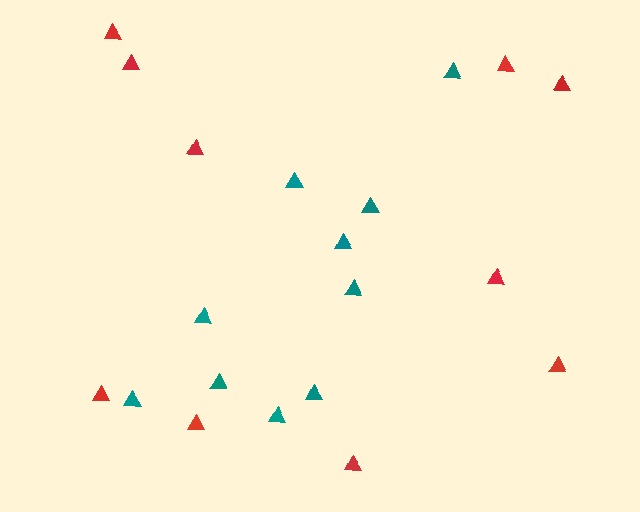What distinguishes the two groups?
There are 2 groups: one group of red triangles (10) and one group of teal triangles (10).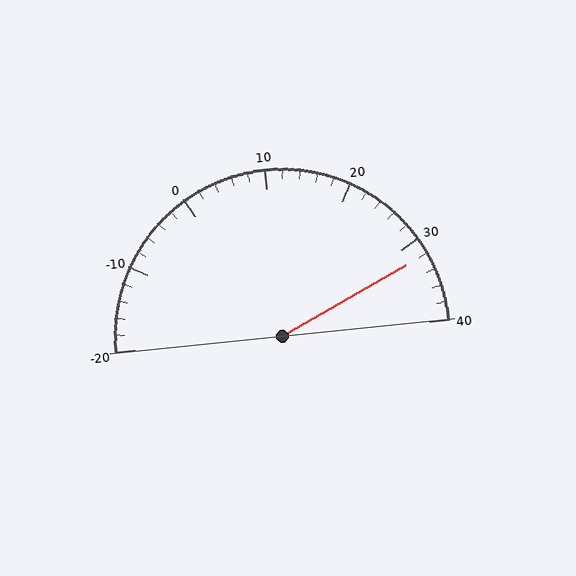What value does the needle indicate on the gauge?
The needle indicates approximately 32.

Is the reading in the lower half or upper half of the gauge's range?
The reading is in the upper half of the range (-20 to 40).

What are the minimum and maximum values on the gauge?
The gauge ranges from -20 to 40.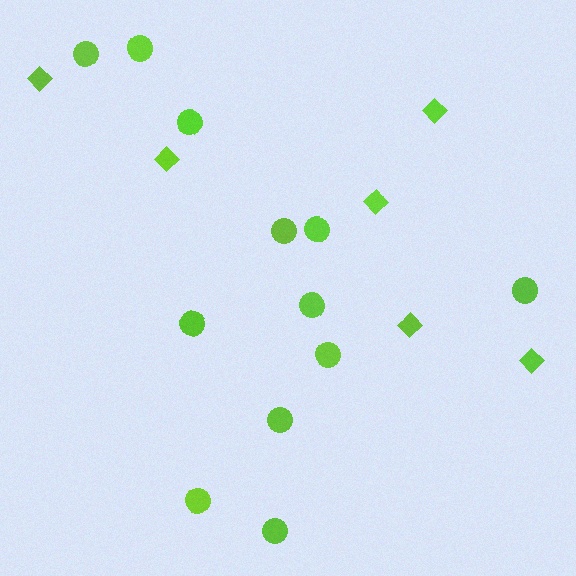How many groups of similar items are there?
There are 2 groups: one group of circles (12) and one group of diamonds (6).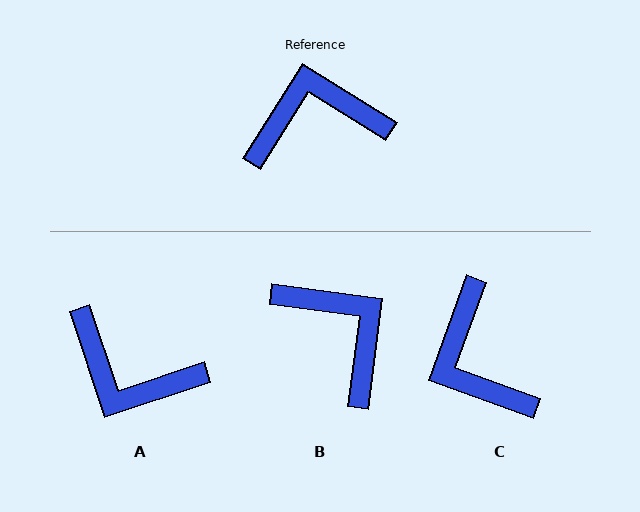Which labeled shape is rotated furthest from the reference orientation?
A, about 140 degrees away.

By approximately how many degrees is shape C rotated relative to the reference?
Approximately 102 degrees counter-clockwise.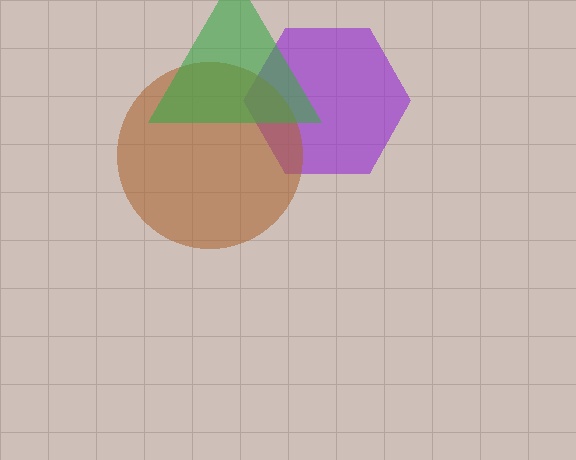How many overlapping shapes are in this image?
There are 3 overlapping shapes in the image.